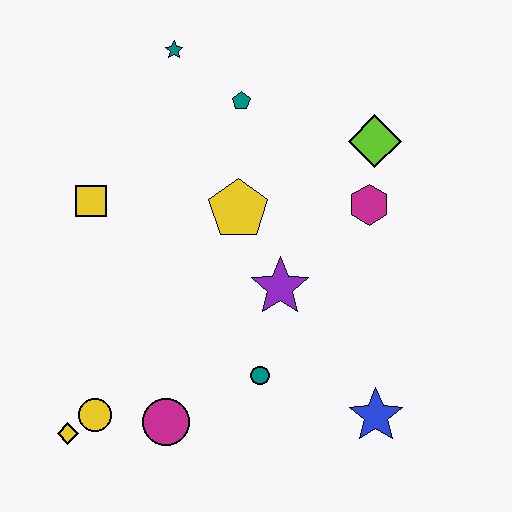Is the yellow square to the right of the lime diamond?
No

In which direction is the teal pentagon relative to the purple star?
The teal pentagon is above the purple star.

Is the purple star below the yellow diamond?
No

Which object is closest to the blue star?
The teal circle is closest to the blue star.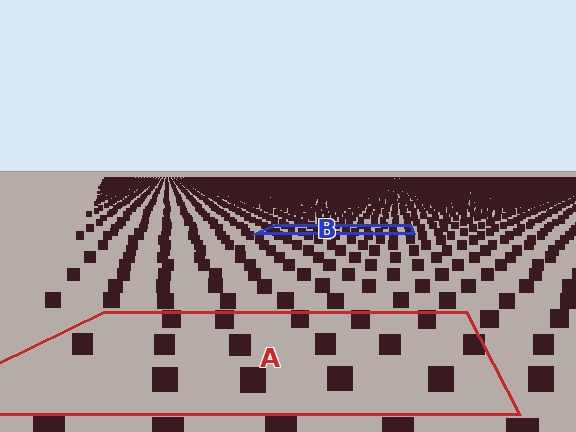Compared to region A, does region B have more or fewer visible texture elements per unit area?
Region B has more texture elements per unit area — they are packed more densely because it is farther away.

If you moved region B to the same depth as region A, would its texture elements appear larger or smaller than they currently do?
They would appear larger. At a closer depth, the same texture elements are projected at a bigger on-screen size.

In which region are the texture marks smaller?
The texture marks are smaller in region B, because it is farther away.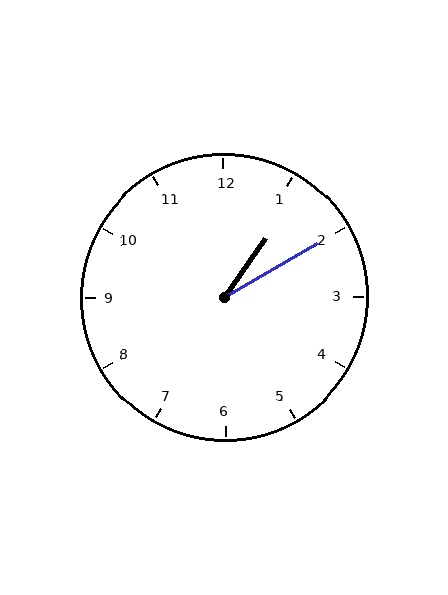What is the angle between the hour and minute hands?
Approximately 25 degrees.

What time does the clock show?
1:10.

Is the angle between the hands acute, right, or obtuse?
It is acute.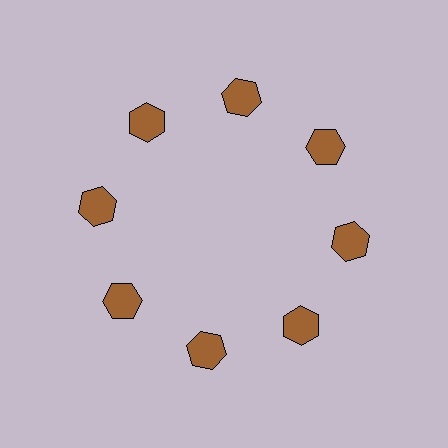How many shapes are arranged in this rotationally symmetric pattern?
There are 8 shapes, arranged in 8 groups of 1.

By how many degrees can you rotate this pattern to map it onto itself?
The pattern maps onto itself every 45 degrees of rotation.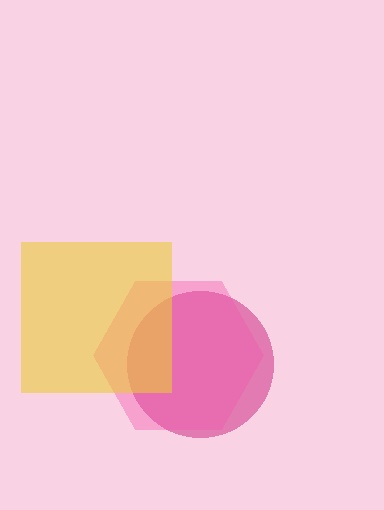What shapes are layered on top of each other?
The layered shapes are: a magenta circle, a pink hexagon, a yellow square.